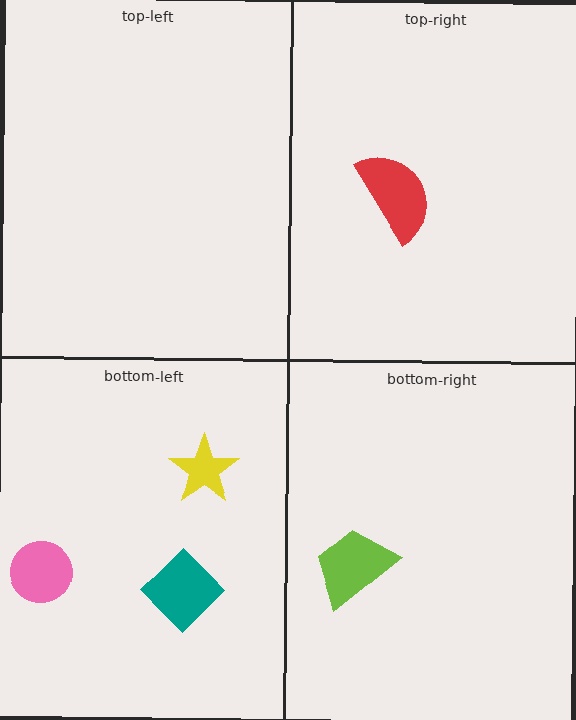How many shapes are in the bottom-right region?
1.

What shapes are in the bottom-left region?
The pink circle, the teal diamond, the yellow star.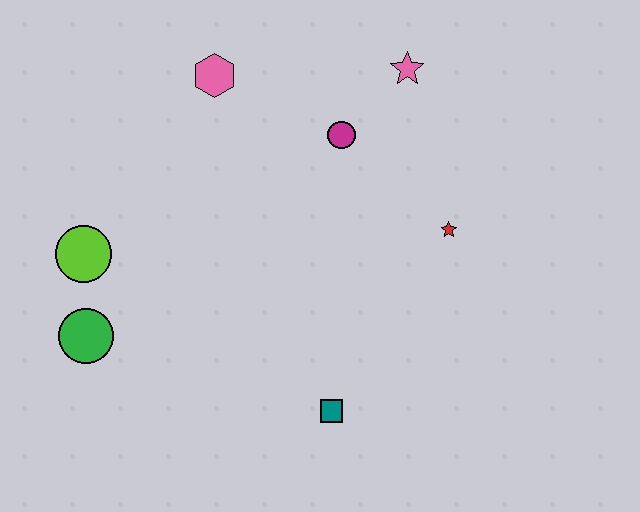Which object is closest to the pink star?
The magenta circle is closest to the pink star.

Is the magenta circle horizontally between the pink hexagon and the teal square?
No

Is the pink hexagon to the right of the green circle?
Yes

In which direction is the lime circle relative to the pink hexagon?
The lime circle is below the pink hexagon.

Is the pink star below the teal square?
No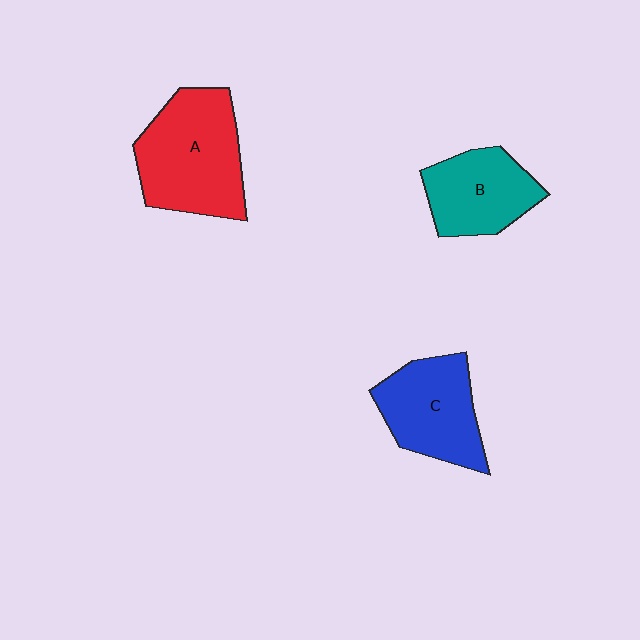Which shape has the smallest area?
Shape B (teal).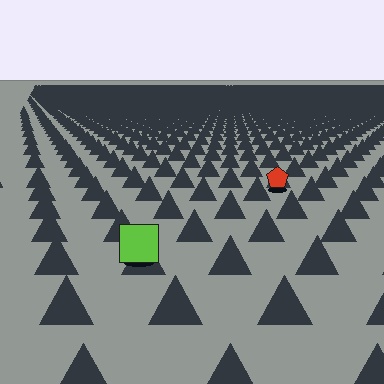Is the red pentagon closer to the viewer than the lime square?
No. The lime square is closer — you can tell from the texture gradient: the ground texture is coarser near it.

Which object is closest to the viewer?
The lime square is closest. The texture marks near it are larger and more spread out.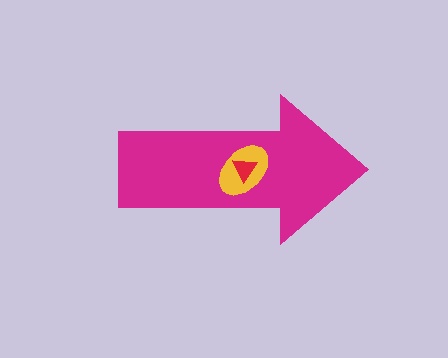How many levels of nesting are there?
3.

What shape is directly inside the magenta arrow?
The yellow ellipse.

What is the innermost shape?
The red triangle.